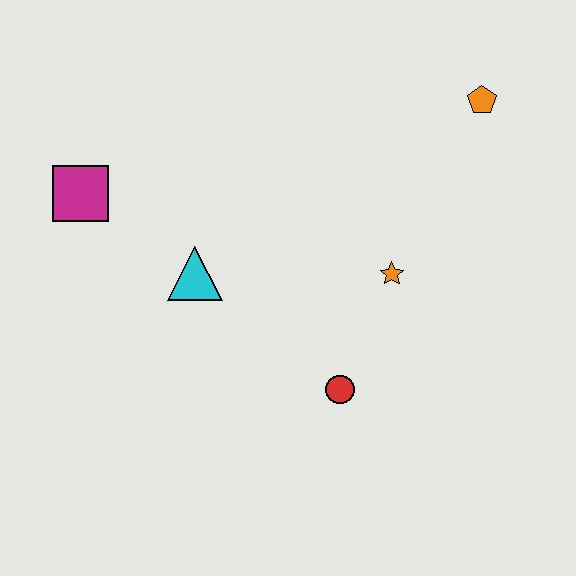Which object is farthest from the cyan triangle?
The orange pentagon is farthest from the cyan triangle.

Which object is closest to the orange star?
The red circle is closest to the orange star.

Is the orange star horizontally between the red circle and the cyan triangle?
No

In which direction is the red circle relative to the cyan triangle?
The red circle is to the right of the cyan triangle.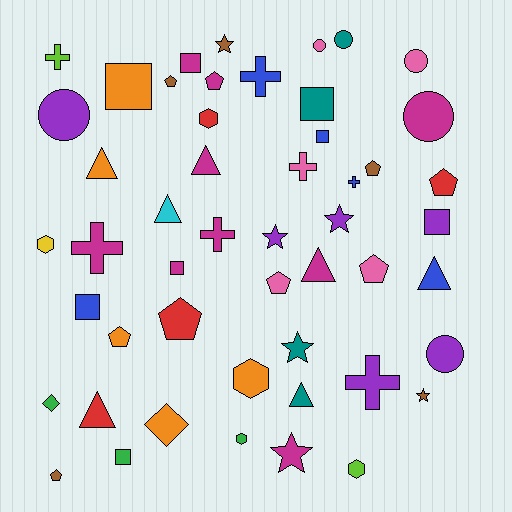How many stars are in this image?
There are 6 stars.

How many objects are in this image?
There are 50 objects.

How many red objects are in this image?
There are 4 red objects.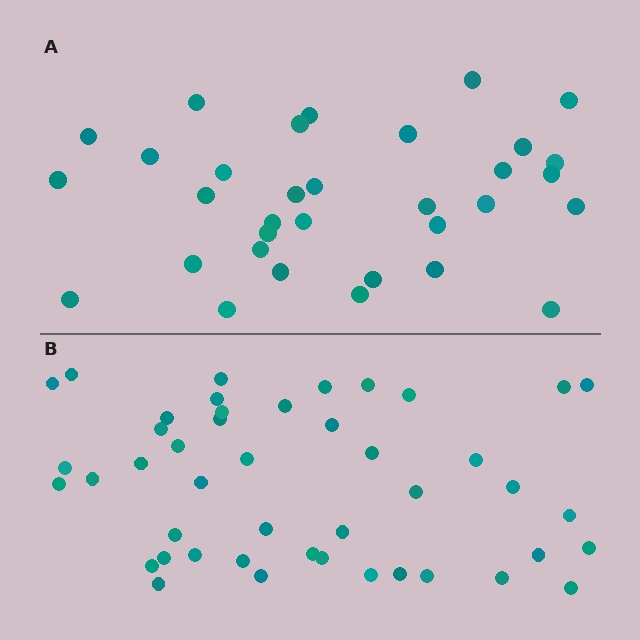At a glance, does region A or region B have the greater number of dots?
Region B (the bottom region) has more dots.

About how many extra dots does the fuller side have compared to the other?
Region B has roughly 12 or so more dots than region A.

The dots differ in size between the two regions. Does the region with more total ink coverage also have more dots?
No. Region A has more total ink coverage because its dots are larger, but region B actually contains more individual dots. Total area can be misleading — the number of items is what matters here.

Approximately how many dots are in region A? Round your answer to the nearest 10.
About 30 dots. (The exact count is 33, which rounds to 30.)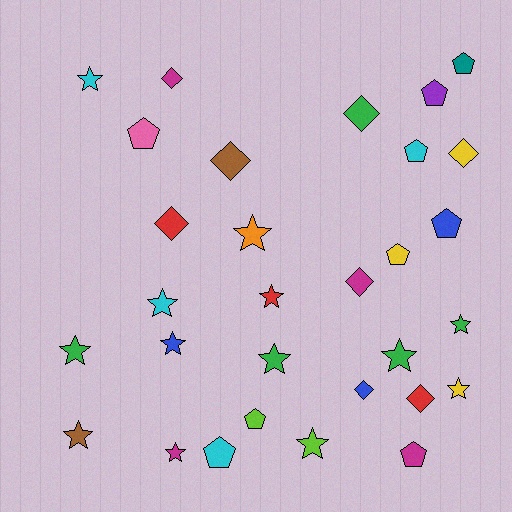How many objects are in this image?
There are 30 objects.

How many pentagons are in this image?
There are 9 pentagons.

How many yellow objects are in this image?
There are 3 yellow objects.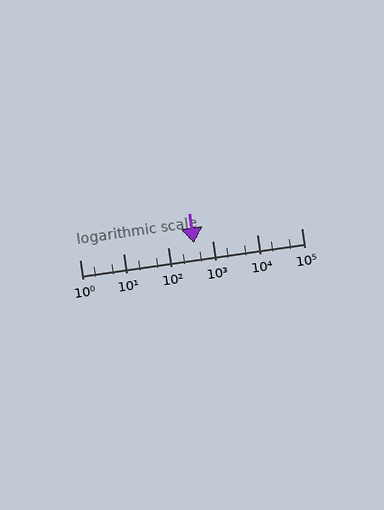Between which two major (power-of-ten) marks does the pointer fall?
The pointer is between 100 and 1000.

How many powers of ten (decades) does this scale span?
The scale spans 5 decades, from 1 to 100000.